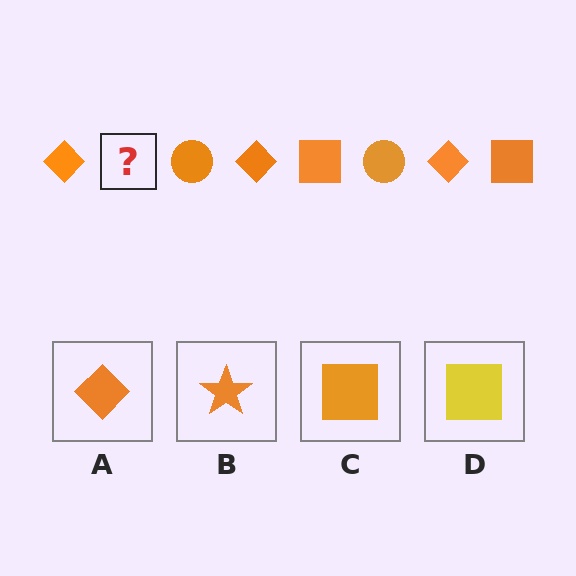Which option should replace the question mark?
Option C.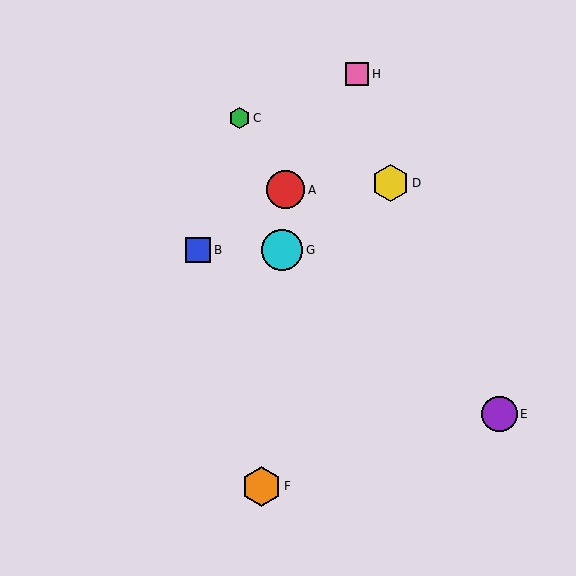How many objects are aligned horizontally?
2 objects (B, G) are aligned horizontally.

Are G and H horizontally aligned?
No, G is at y≈250 and H is at y≈74.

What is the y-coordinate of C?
Object C is at y≈118.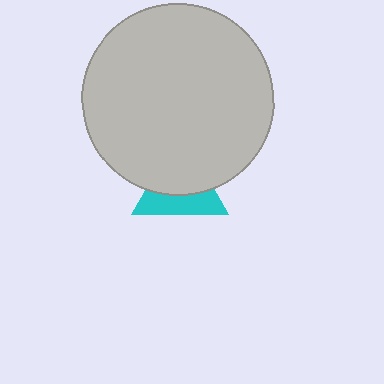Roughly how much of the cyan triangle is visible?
A small part of it is visible (roughly 44%).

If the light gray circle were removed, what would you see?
You would see the complete cyan triangle.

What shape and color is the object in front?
The object in front is a light gray circle.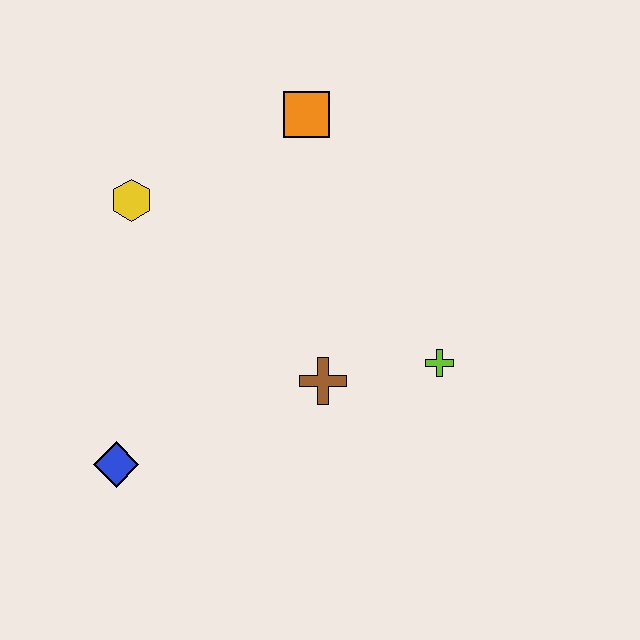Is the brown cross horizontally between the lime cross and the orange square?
Yes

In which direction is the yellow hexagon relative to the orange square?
The yellow hexagon is to the left of the orange square.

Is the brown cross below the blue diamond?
No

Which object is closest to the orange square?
The yellow hexagon is closest to the orange square.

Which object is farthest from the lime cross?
The yellow hexagon is farthest from the lime cross.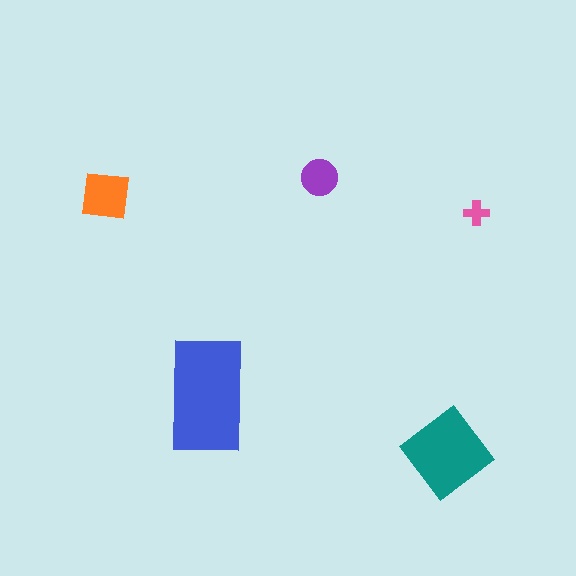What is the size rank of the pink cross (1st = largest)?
5th.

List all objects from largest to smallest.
The blue rectangle, the teal diamond, the orange square, the purple circle, the pink cross.